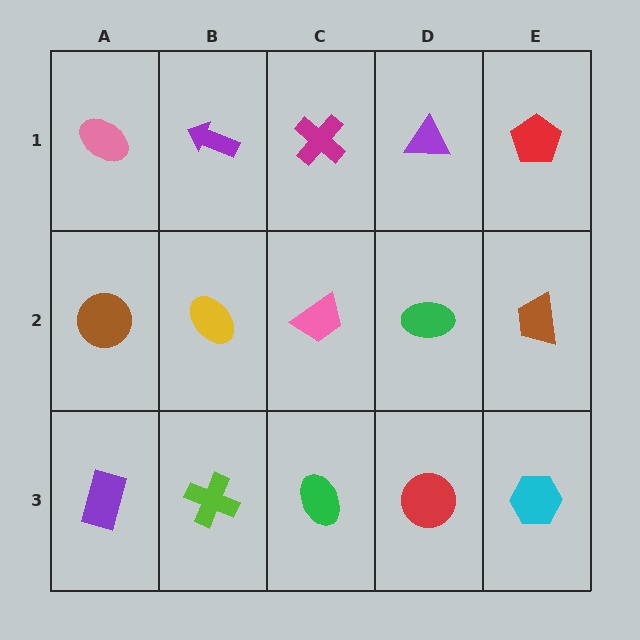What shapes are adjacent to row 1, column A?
A brown circle (row 2, column A), a purple arrow (row 1, column B).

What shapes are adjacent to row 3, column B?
A yellow ellipse (row 2, column B), a purple rectangle (row 3, column A), a green ellipse (row 3, column C).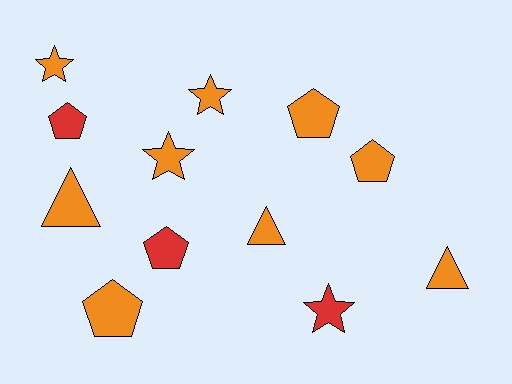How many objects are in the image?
There are 12 objects.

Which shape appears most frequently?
Pentagon, with 5 objects.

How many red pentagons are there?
There are 2 red pentagons.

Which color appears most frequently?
Orange, with 9 objects.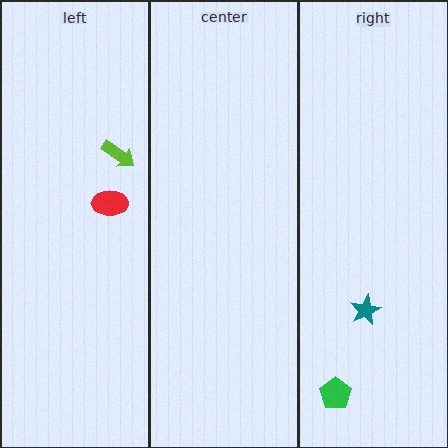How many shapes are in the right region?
2.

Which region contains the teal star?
The right region.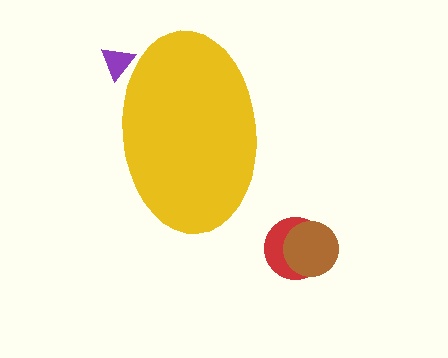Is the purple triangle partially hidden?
Yes, the purple triangle is partially hidden behind the yellow ellipse.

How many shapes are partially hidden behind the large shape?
1 shape is partially hidden.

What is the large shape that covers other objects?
A yellow ellipse.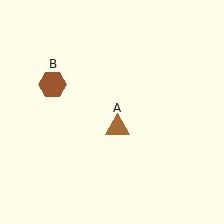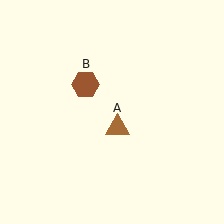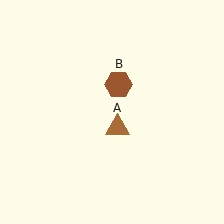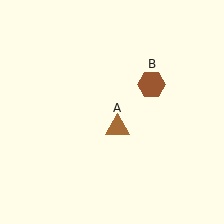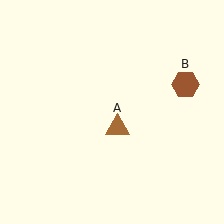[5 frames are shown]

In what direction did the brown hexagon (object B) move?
The brown hexagon (object B) moved right.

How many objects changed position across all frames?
1 object changed position: brown hexagon (object B).